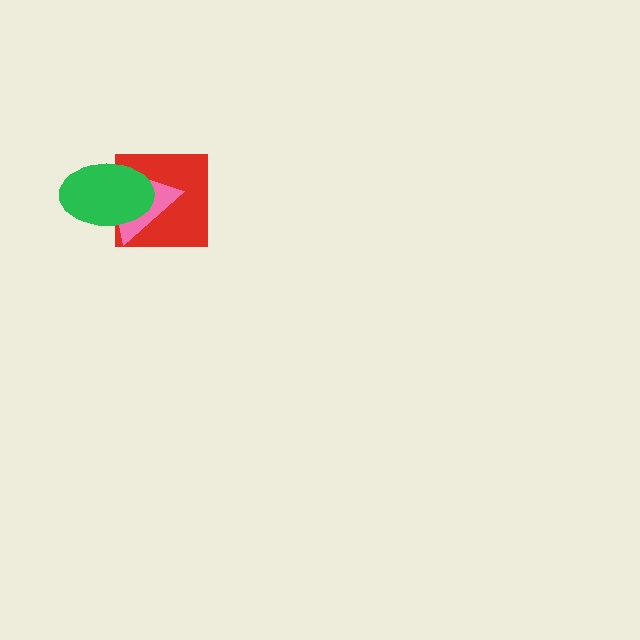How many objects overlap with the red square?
2 objects overlap with the red square.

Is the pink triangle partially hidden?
Yes, it is partially covered by another shape.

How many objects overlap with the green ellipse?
2 objects overlap with the green ellipse.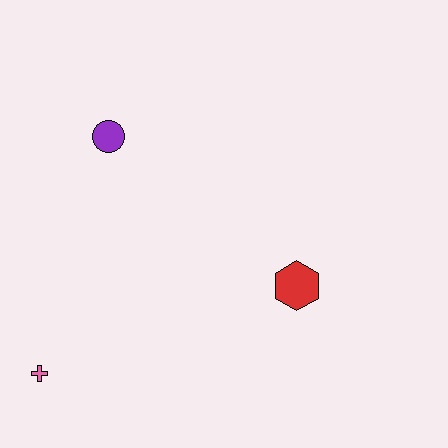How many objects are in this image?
There are 3 objects.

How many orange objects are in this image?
There are no orange objects.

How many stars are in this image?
There are no stars.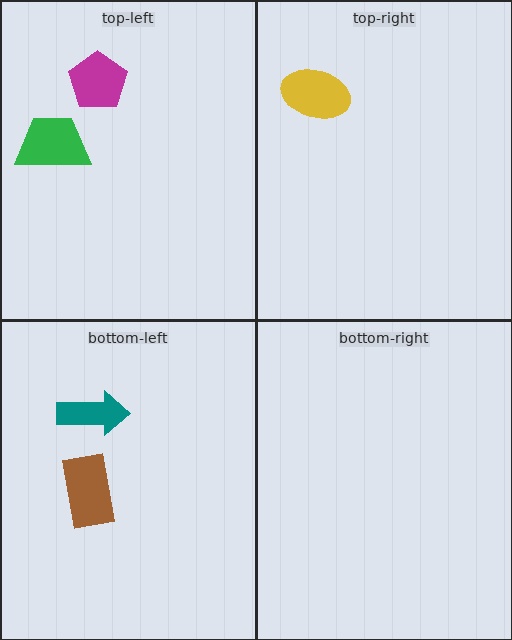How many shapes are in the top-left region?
2.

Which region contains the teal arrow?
The bottom-left region.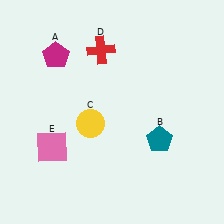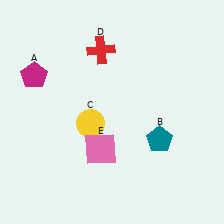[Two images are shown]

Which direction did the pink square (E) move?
The pink square (E) moved right.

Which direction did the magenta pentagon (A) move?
The magenta pentagon (A) moved left.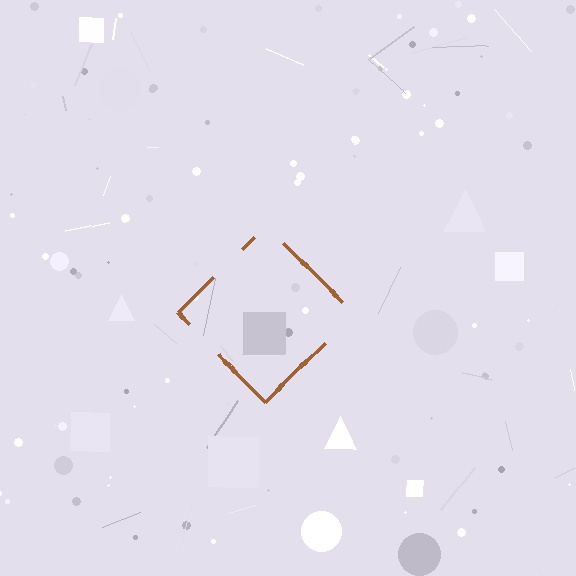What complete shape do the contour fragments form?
The contour fragments form a diamond.